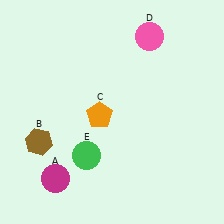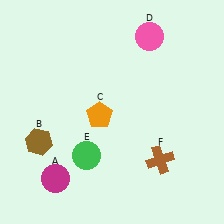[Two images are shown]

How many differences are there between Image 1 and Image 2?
There is 1 difference between the two images.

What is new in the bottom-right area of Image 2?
A brown cross (F) was added in the bottom-right area of Image 2.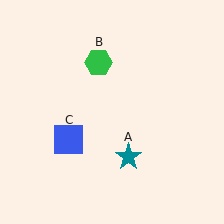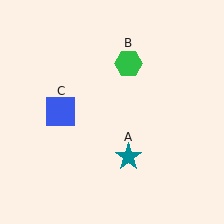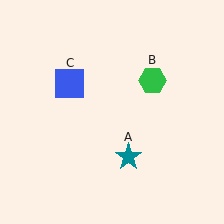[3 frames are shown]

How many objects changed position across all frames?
2 objects changed position: green hexagon (object B), blue square (object C).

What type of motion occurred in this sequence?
The green hexagon (object B), blue square (object C) rotated clockwise around the center of the scene.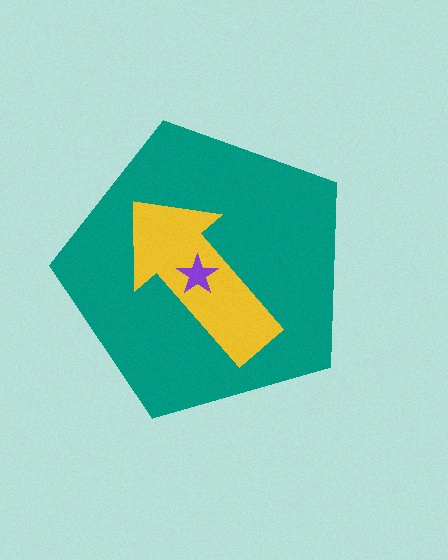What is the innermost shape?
The purple star.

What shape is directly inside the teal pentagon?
The yellow arrow.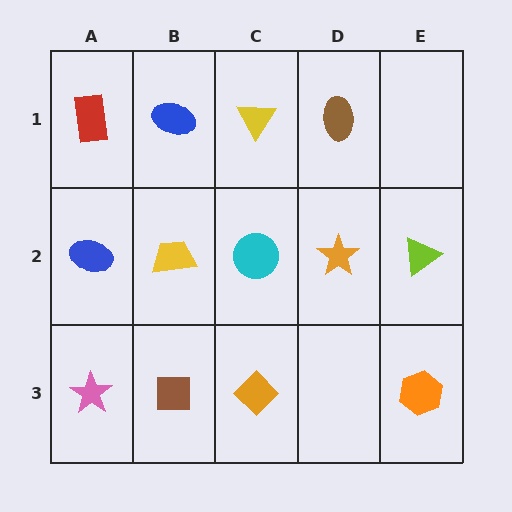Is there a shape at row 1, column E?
No, that cell is empty.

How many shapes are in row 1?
4 shapes.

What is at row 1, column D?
A brown ellipse.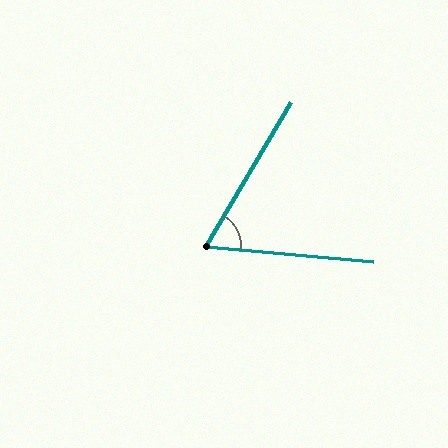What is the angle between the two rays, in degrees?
Approximately 64 degrees.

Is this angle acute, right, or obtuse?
It is acute.